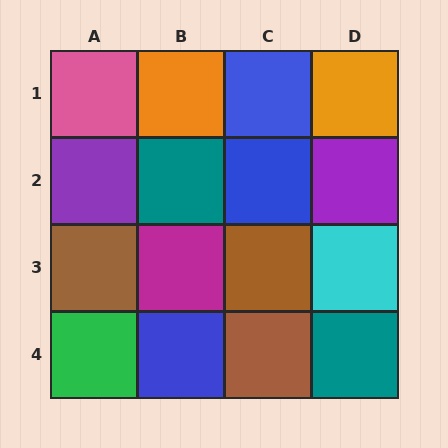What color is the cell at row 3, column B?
Magenta.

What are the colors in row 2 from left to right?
Purple, teal, blue, purple.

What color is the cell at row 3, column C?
Brown.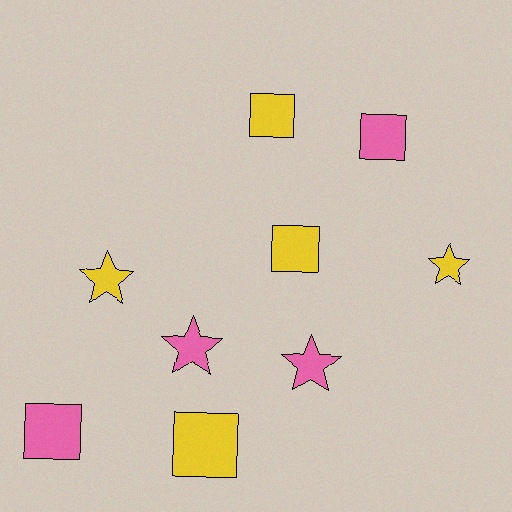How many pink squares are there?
There are 2 pink squares.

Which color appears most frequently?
Yellow, with 5 objects.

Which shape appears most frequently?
Square, with 5 objects.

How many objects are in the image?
There are 9 objects.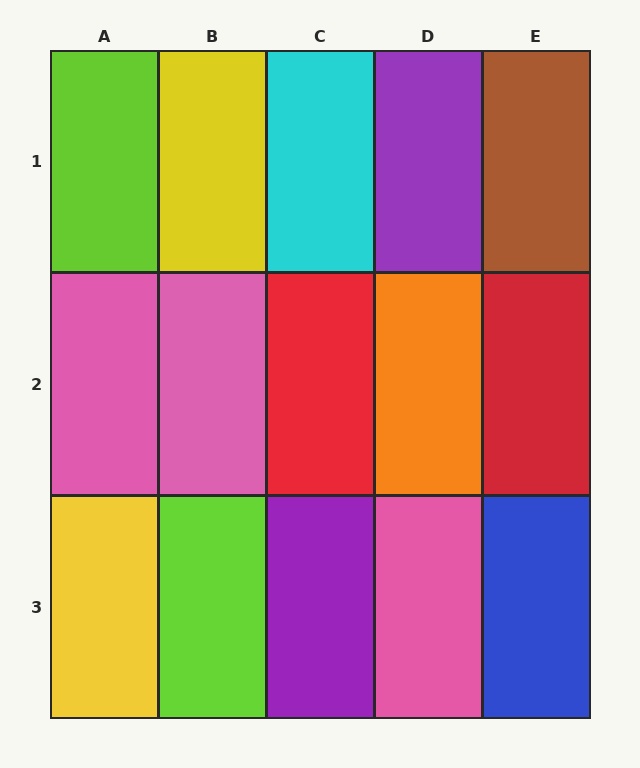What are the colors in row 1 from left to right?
Lime, yellow, cyan, purple, brown.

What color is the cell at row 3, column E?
Blue.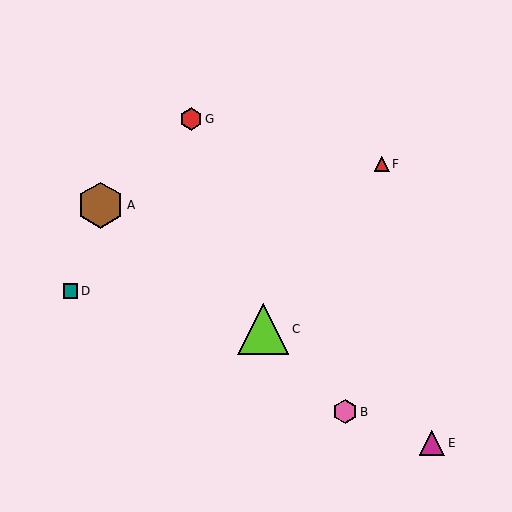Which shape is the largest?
The lime triangle (labeled C) is the largest.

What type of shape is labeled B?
Shape B is a pink hexagon.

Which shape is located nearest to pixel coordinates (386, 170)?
The red triangle (labeled F) at (382, 164) is nearest to that location.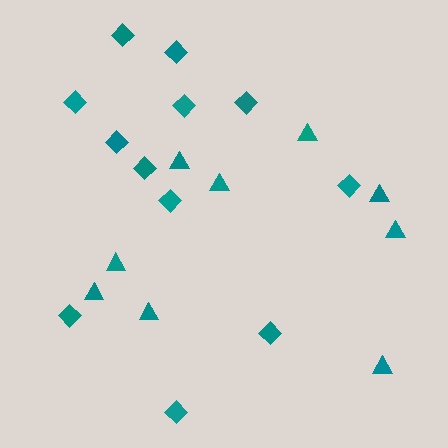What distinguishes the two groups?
There are 2 groups: one group of triangles (9) and one group of diamonds (12).